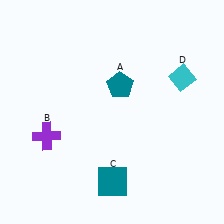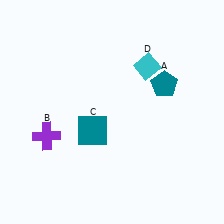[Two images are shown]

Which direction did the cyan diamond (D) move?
The cyan diamond (D) moved left.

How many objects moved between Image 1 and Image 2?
3 objects moved between the two images.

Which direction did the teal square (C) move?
The teal square (C) moved up.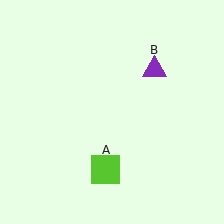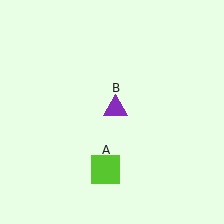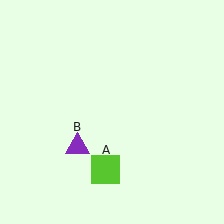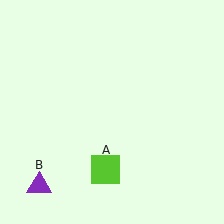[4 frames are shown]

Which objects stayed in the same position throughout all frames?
Lime square (object A) remained stationary.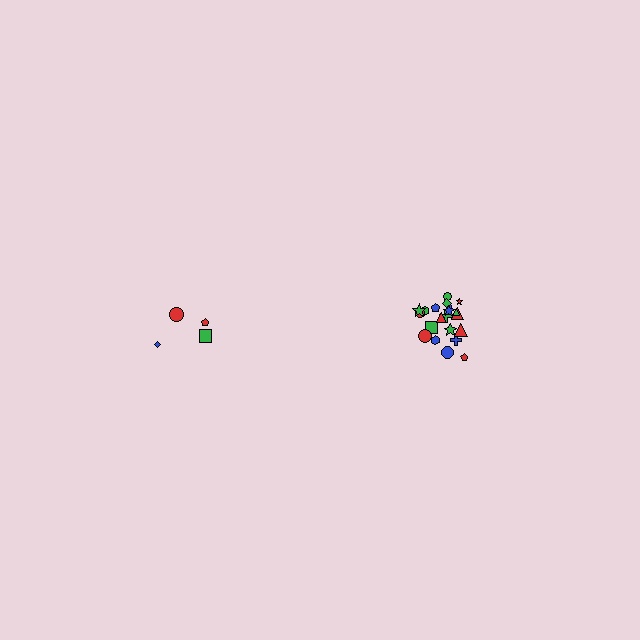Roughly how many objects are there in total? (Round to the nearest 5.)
Roughly 25 objects in total.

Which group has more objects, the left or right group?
The right group.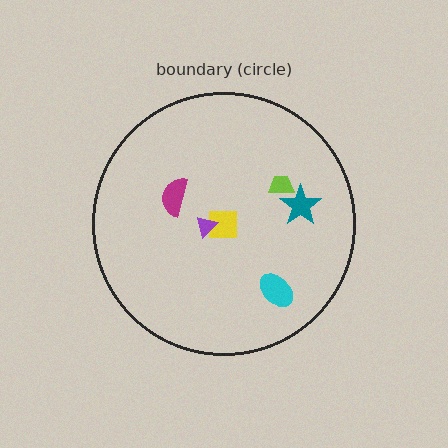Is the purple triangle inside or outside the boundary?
Inside.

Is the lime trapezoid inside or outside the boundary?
Inside.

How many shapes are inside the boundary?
6 inside, 0 outside.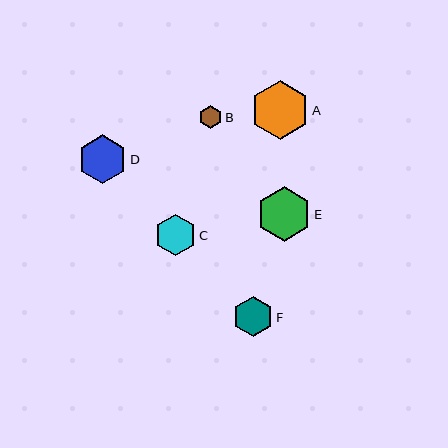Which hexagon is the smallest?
Hexagon B is the smallest with a size of approximately 23 pixels.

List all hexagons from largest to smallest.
From largest to smallest: A, E, D, C, F, B.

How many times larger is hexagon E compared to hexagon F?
Hexagon E is approximately 1.4 times the size of hexagon F.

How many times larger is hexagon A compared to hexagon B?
Hexagon A is approximately 2.5 times the size of hexagon B.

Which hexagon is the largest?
Hexagon A is the largest with a size of approximately 59 pixels.